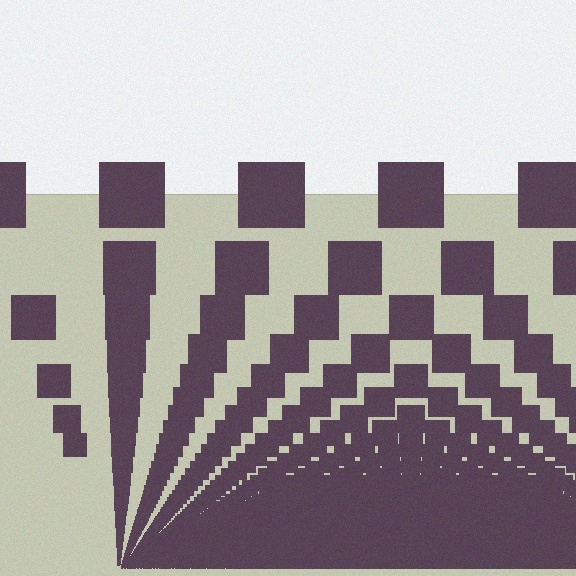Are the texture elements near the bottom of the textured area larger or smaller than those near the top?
Smaller. The gradient is inverted — elements near the bottom are smaller and denser.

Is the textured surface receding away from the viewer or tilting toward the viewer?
The surface appears to tilt toward the viewer. Texture elements get larger and sparser toward the top.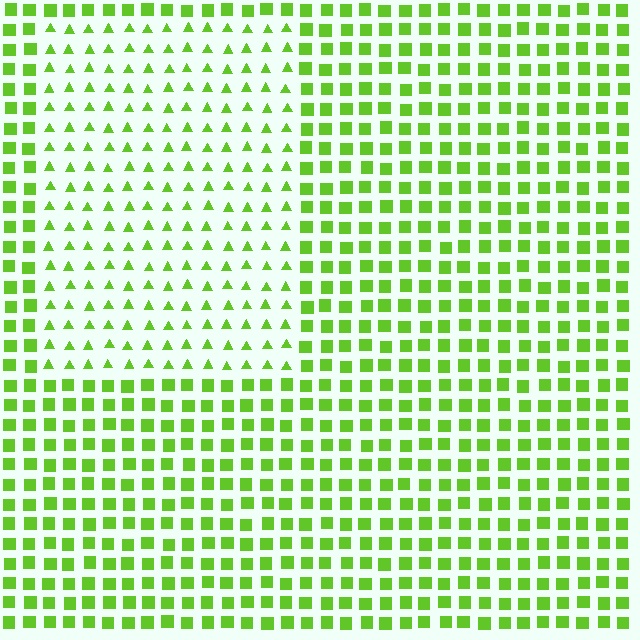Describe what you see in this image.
The image is filled with small lime elements arranged in a uniform grid. A rectangle-shaped region contains triangles, while the surrounding area contains squares. The boundary is defined purely by the change in element shape.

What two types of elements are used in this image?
The image uses triangles inside the rectangle region and squares outside it.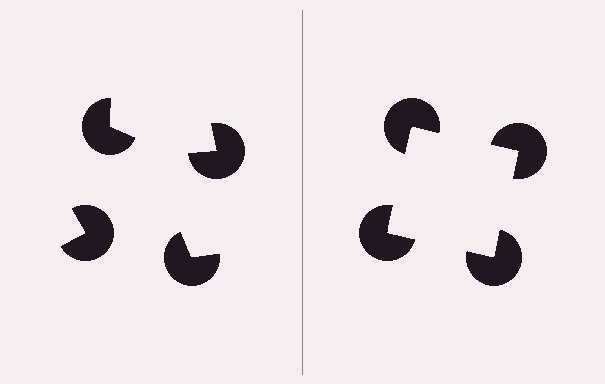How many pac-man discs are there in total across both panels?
8 — 4 on each side.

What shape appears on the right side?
An illusory square.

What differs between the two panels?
The pac-man discs are positioned identically on both sides; only the wedge orientations differ. On the right they align to a square; on the left they are misaligned.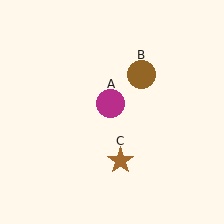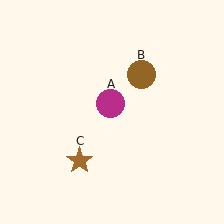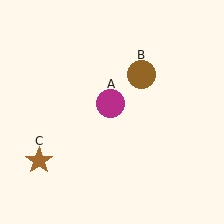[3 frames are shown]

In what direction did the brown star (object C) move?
The brown star (object C) moved left.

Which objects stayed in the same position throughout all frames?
Magenta circle (object A) and brown circle (object B) remained stationary.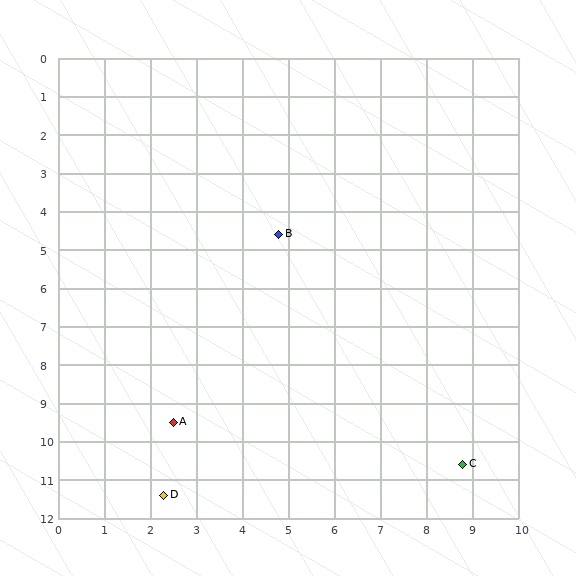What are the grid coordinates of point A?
Point A is at approximately (2.5, 9.5).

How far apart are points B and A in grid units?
Points B and A are about 5.4 grid units apart.